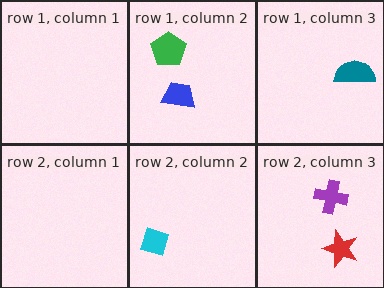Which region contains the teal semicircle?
The row 1, column 3 region.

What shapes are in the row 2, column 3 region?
The purple cross, the red star.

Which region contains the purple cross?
The row 2, column 3 region.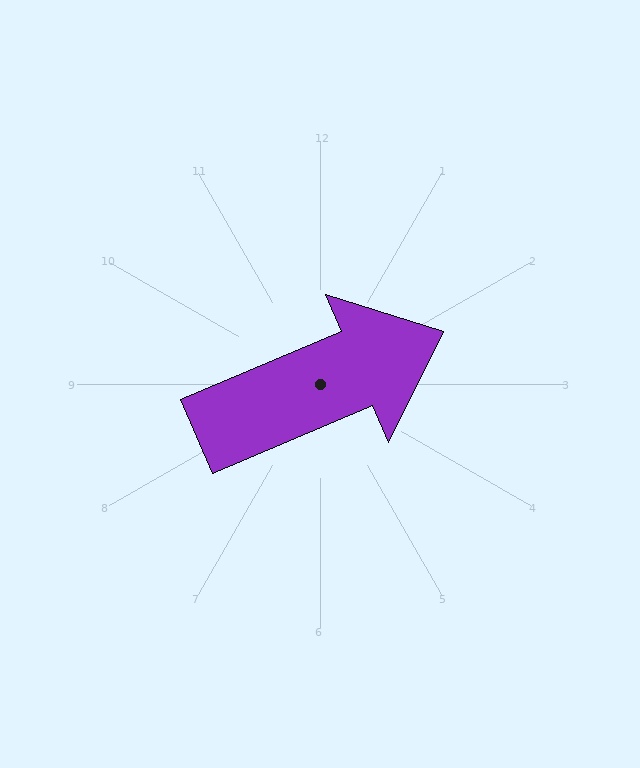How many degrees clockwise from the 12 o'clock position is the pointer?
Approximately 67 degrees.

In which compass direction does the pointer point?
Northeast.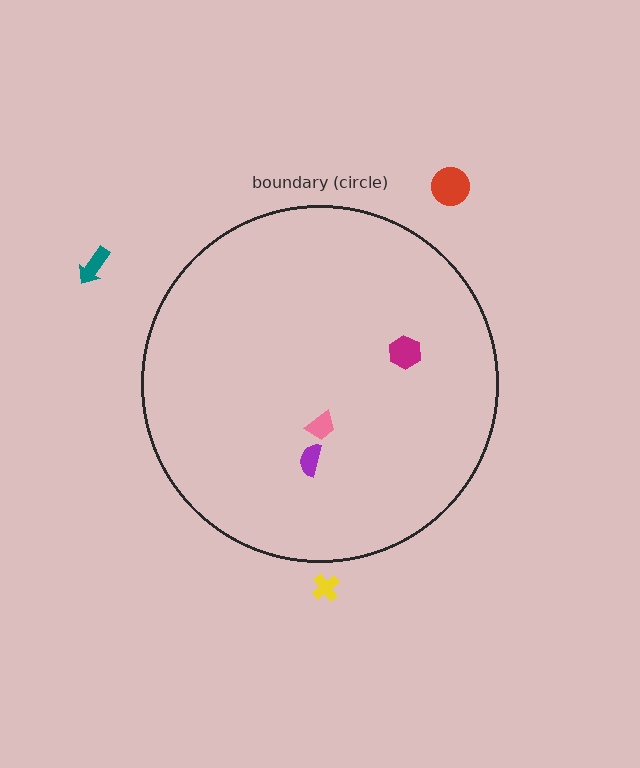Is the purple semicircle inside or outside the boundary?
Inside.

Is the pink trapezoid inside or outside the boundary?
Inside.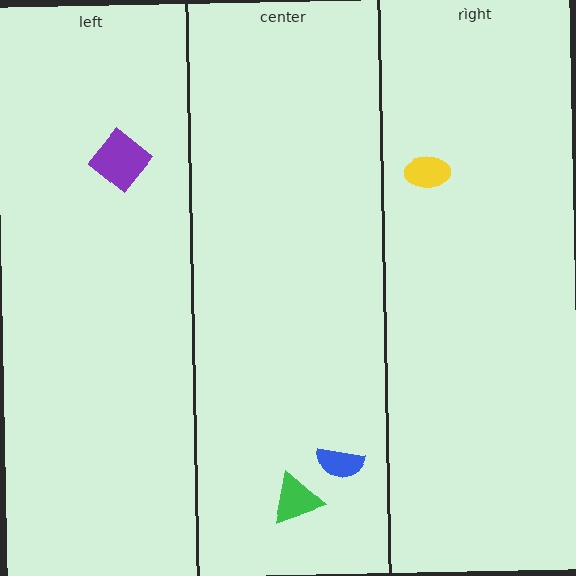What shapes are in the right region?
The yellow ellipse.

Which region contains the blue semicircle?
The center region.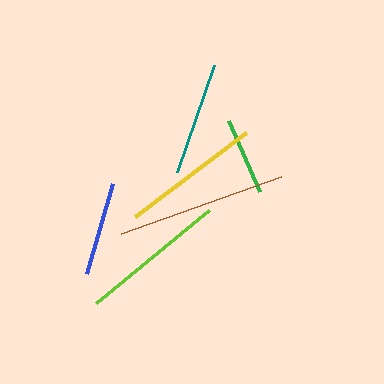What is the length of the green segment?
The green segment is approximately 77 pixels long.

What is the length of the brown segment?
The brown segment is approximately 170 pixels long.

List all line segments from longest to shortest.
From longest to shortest: brown, lime, yellow, teal, blue, green.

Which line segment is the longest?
The brown line is the longest at approximately 170 pixels.